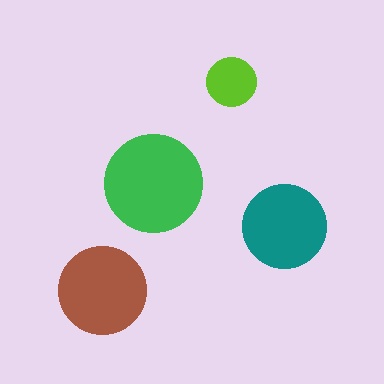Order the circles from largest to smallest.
the green one, the brown one, the teal one, the lime one.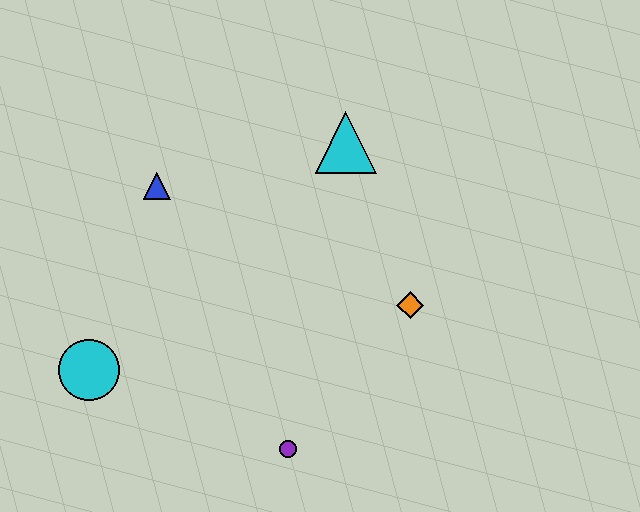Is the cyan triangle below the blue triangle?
No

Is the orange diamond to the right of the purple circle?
Yes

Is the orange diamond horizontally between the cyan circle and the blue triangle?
No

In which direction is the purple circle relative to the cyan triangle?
The purple circle is below the cyan triangle.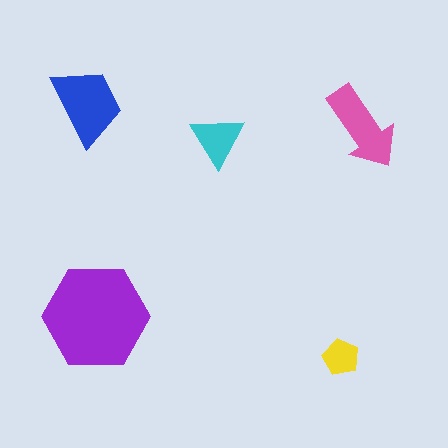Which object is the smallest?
The yellow pentagon.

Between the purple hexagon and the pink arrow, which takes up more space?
The purple hexagon.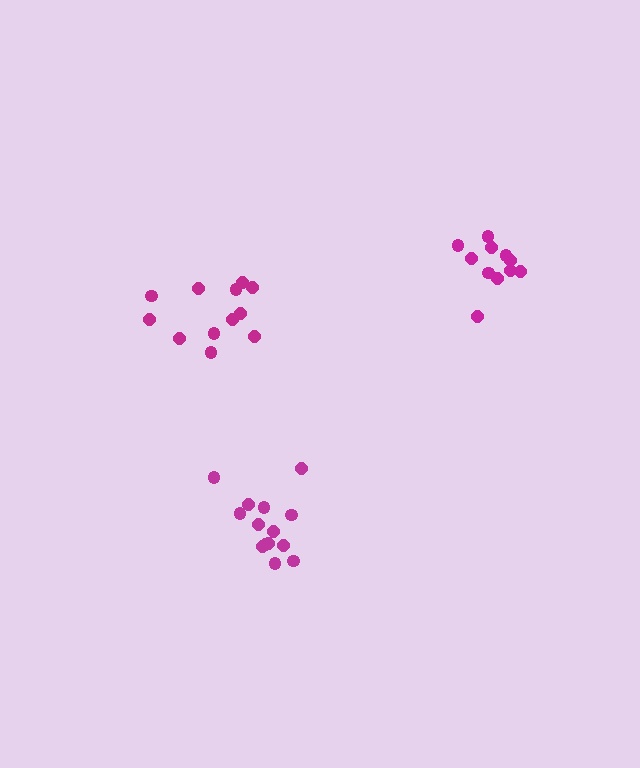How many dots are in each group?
Group 1: 12 dots, Group 2: 14 dots, Group 3: 11 dots (37 total).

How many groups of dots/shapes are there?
There are 3 groups.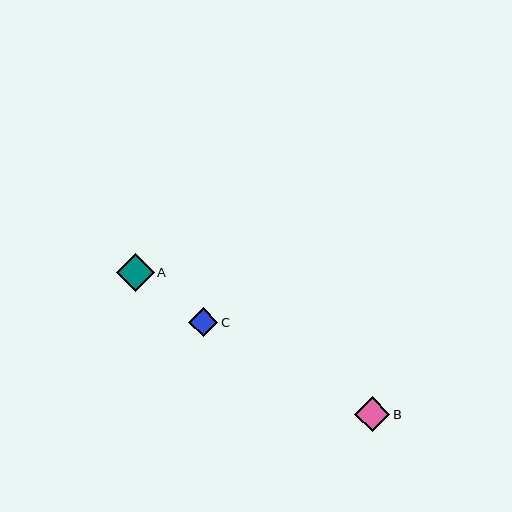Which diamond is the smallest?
Diamond C is the smallest with a size of approximately 29 pixels.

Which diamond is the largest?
Diamond A is the largest with a size of approximately 38 pixels.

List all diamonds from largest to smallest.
From largest to smallest: A, B, C.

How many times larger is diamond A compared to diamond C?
Diamond A is approximately 1.3 times the size of diamond C.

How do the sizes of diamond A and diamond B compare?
Diamond A and diamond B are approximately the same size.